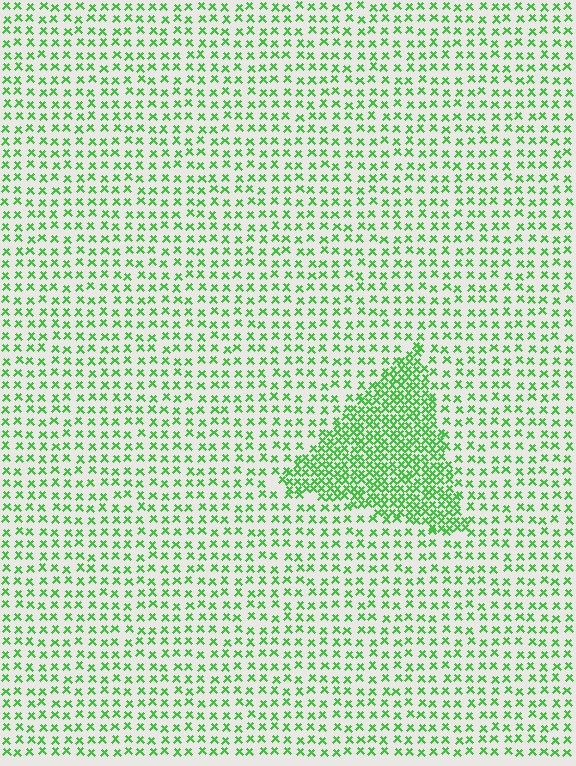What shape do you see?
I see a triangle.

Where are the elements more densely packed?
The elements are more densely packed inside the triangle boundary.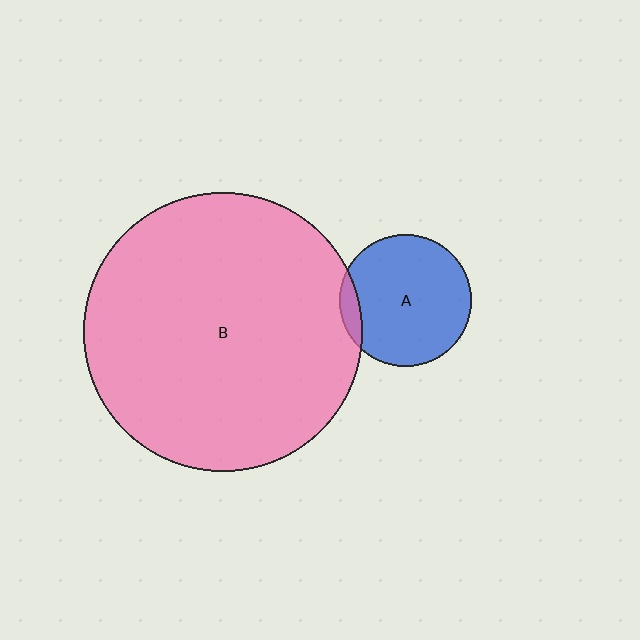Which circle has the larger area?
Circle B (pink).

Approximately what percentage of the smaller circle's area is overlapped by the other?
Approximately 10%.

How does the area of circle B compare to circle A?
Approximately 4.5 times.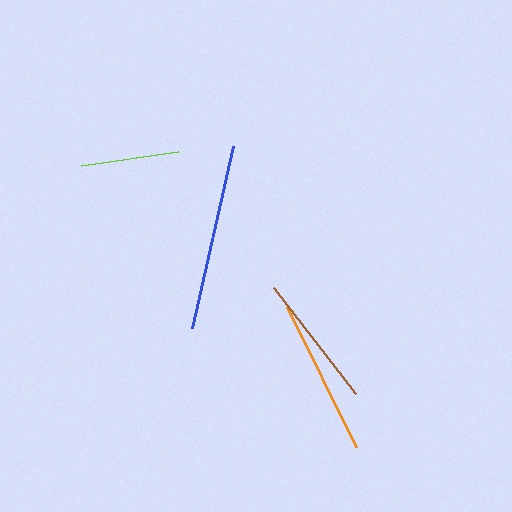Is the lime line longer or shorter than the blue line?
The blue line is longer than the lime line.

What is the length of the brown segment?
The brown segment is approximately 134 pixels long.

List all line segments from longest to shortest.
From longest to shortest: blue, orange, brown, lime.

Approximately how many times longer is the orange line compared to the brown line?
The orange line is approximately 1.2 times the length of the brown line.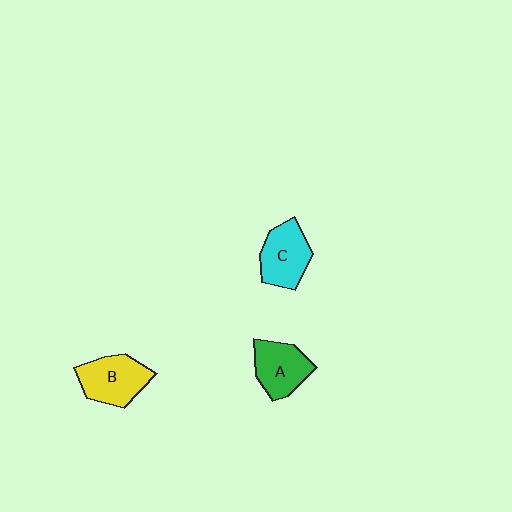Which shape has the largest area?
Shape B (yellow).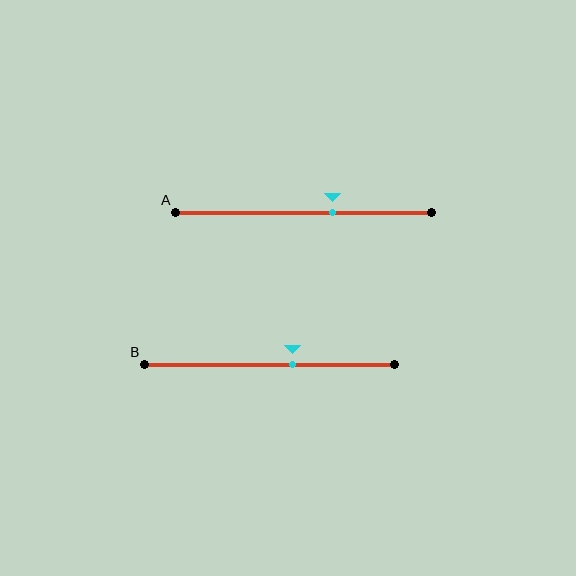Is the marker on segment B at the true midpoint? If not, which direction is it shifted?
No, the marker on segment B is shifted to the right by about 9% of the segment length.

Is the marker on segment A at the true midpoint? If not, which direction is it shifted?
No, the marker on segment A is shifted to the right by about 11% of the segment length.